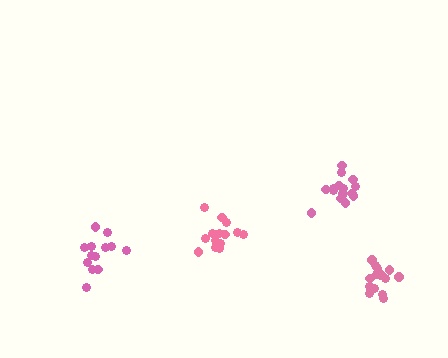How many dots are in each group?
Group 1: 13 dots, Group 2: 14 dots, Group 3: 16 dots, Group 4: 16 dots (59 total).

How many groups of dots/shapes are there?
There are 4 groups.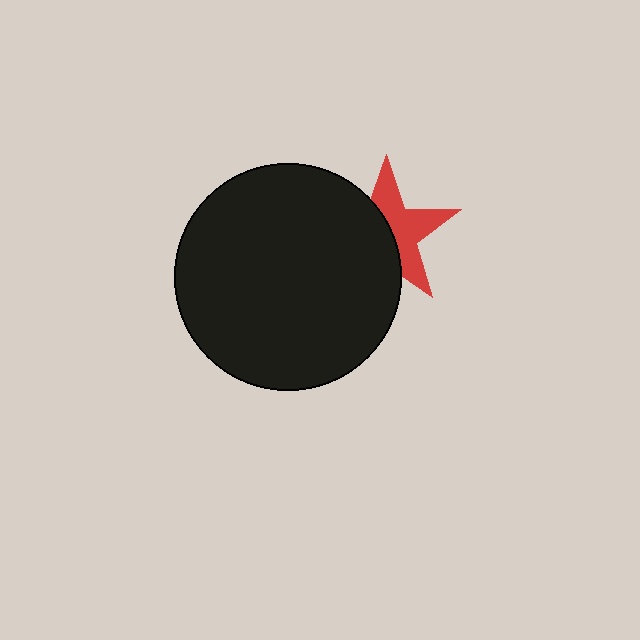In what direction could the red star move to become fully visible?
The red star could move right. That would shift it out from behind the black circle entirely.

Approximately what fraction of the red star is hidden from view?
Roughly 51% of the red star is hidden behind the black circle.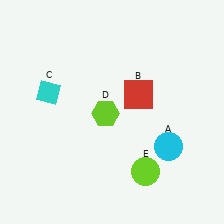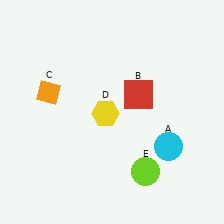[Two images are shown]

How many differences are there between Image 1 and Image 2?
There are 2 differences between the two images.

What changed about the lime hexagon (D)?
In Image 1, D is lime. In Image 2, it changed to yellow.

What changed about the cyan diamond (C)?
In Image 1, C is cyan. In Image 2, it changed to orange.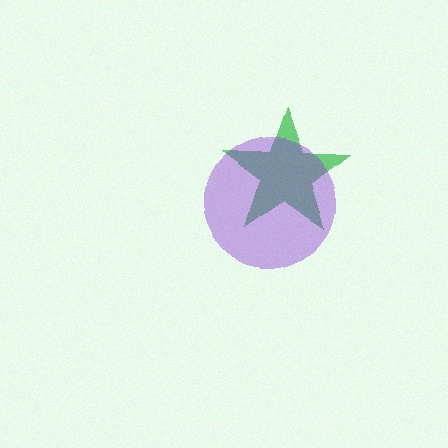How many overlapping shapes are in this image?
There are 2 overlapping shapes in the image.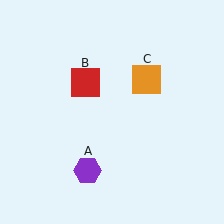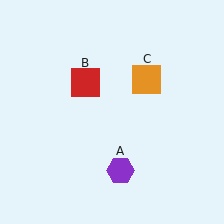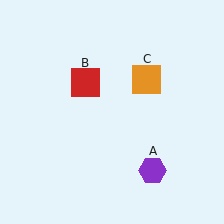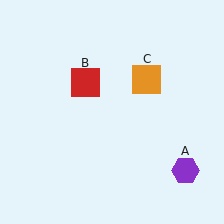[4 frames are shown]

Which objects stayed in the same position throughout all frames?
Red square (object B) and orange square (object C) remained stationary.